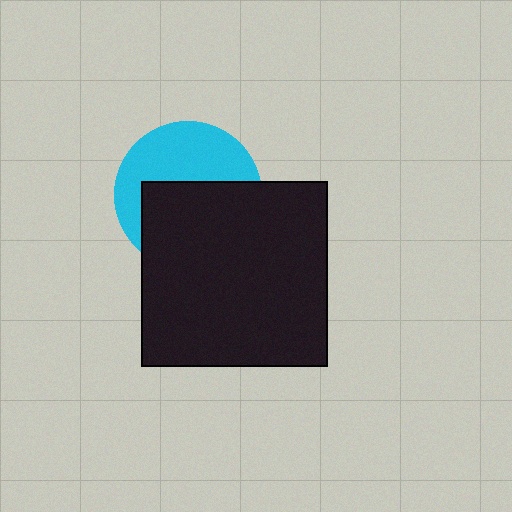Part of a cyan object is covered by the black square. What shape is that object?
It is a circle.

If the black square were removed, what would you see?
You would see the complete cyan circle.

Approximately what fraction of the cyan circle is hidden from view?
Roughly 53% of the cyan circle is hidden behind the black square.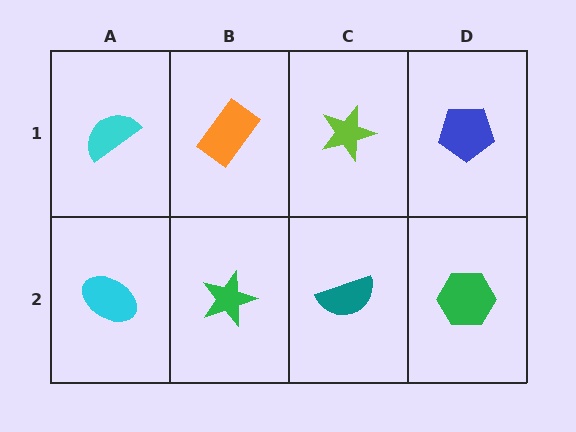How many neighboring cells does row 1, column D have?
2.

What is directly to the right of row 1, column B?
A lime star.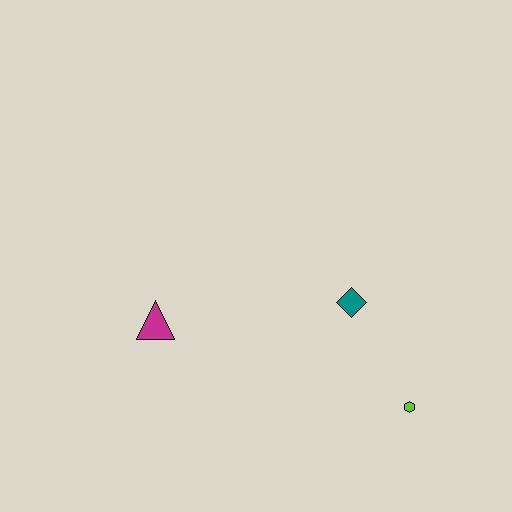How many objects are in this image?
There are 3 objects.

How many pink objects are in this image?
There are no pink objects.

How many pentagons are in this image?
There are no pentagons.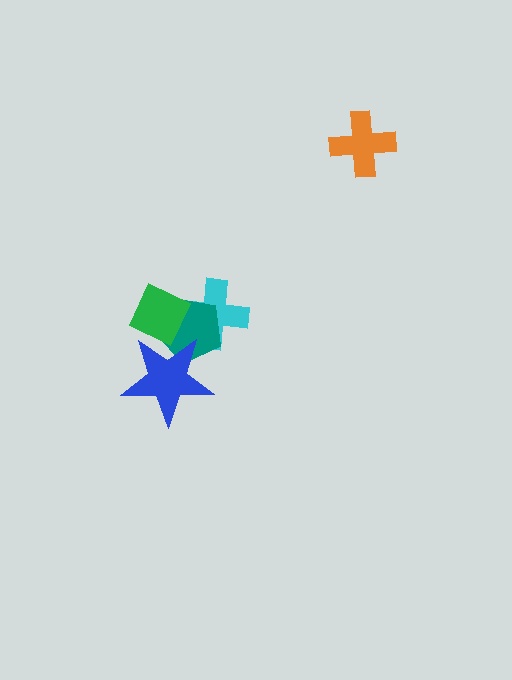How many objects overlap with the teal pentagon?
3 objects overlap with the teal pentagon.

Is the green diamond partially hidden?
No, no other shape covers it.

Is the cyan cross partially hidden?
Yes, it is partially covered by another shape.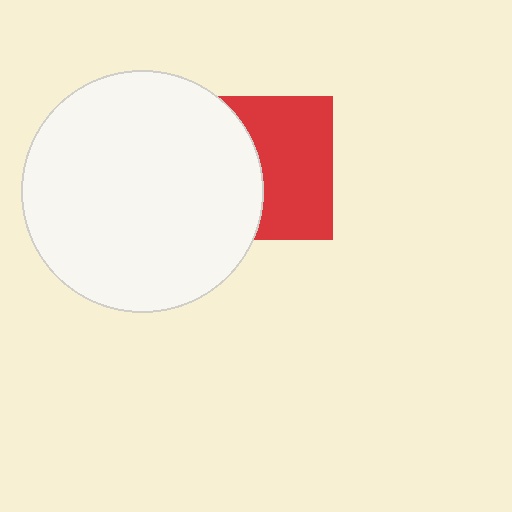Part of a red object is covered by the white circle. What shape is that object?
It is a square.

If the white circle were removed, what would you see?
You would see the complete red square.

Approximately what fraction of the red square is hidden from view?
Roughly 44% of the red square is hidden behind the white circle.